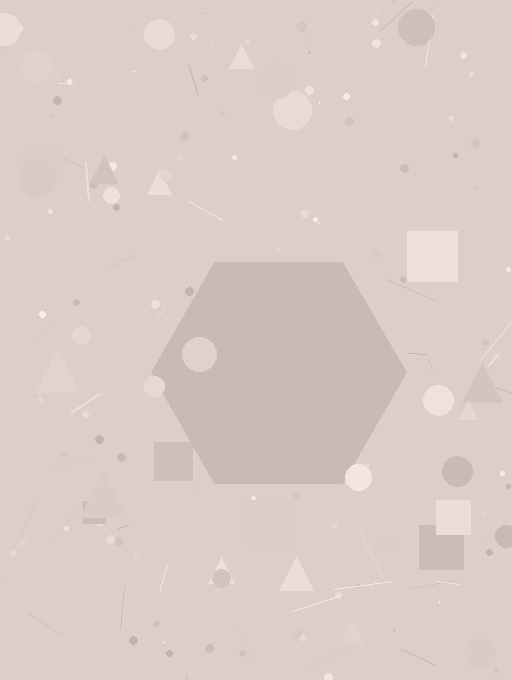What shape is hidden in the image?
A hexagon is hidden in the image.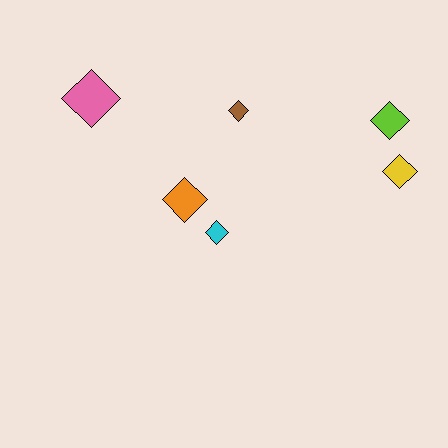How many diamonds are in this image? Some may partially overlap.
There are 6 diamonds.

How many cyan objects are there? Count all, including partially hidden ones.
There is 1 cyan object.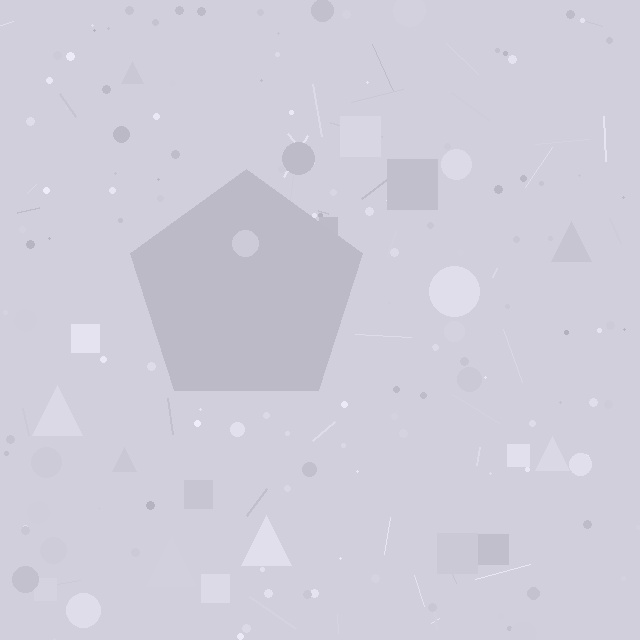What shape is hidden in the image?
A pentagon is hidden in the image.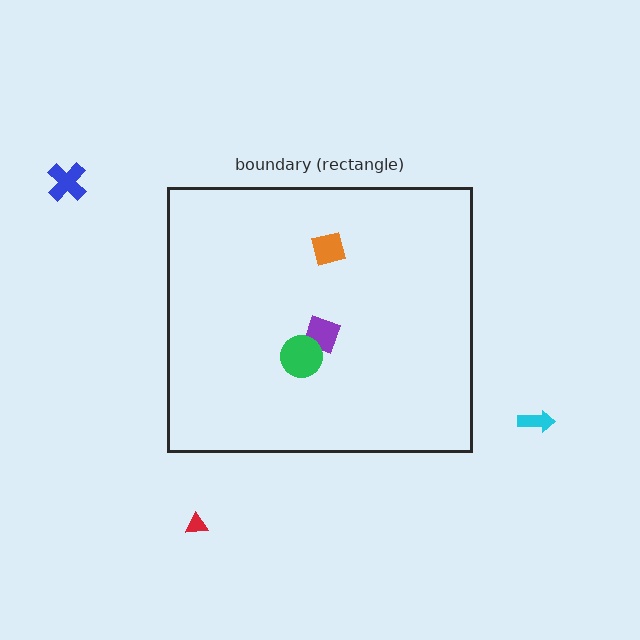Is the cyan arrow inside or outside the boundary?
Outside.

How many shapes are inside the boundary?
3 inside, 3 outside.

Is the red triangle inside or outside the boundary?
Outside.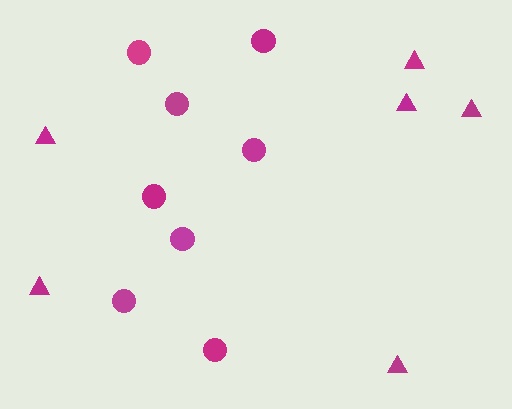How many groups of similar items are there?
There are 2 groups: one group of triangles (6) and one group of circles (8).